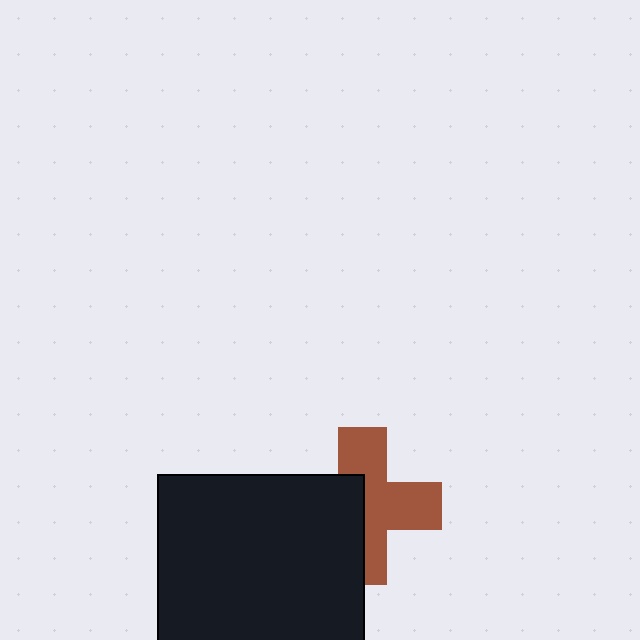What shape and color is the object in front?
The object in front is a black square.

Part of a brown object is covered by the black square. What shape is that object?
It is a cross.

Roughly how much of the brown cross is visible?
About half of it is visible (roughly 56%).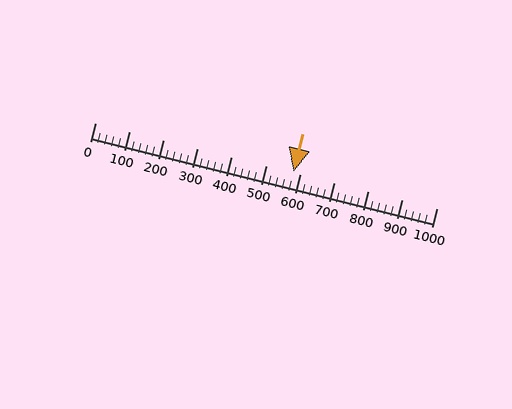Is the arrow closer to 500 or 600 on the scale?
The arrow is closer to 600.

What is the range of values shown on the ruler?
The ruler shows values from 0 to 1000.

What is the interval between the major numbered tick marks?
The major tick marks are spaced 100 units apart.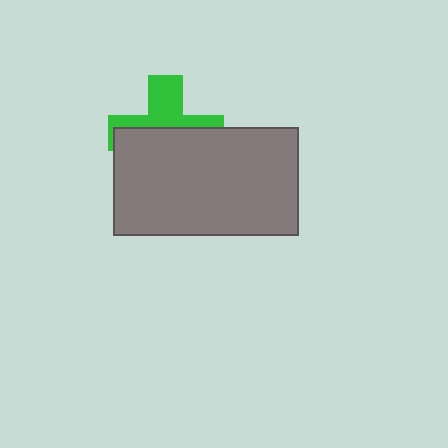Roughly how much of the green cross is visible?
A small part of it is visible (roughly 42%).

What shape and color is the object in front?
The object in front is a gray rectangle.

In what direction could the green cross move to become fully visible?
The green cross could move up. That would shift it out from behind the gray rectangle entirely.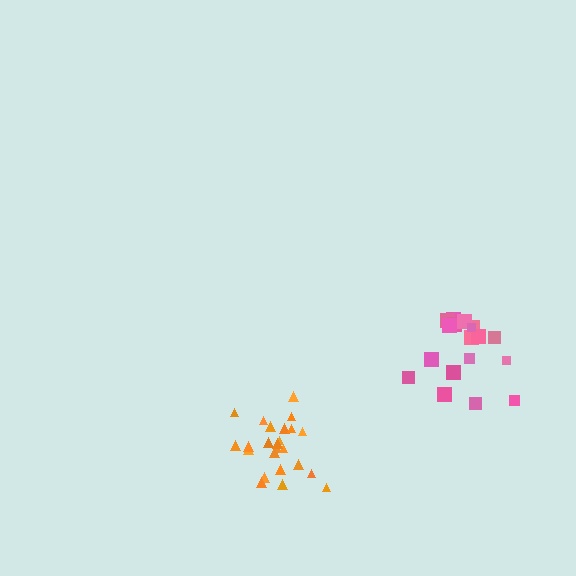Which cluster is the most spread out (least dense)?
Pink.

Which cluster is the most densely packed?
Orange.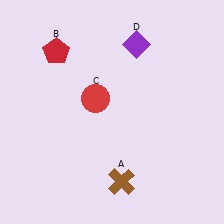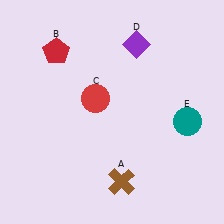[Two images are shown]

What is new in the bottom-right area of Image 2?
A teal circle (E) was added in the bottom-right area of Image 2.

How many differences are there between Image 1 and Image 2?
There is 1 difference between the two images.